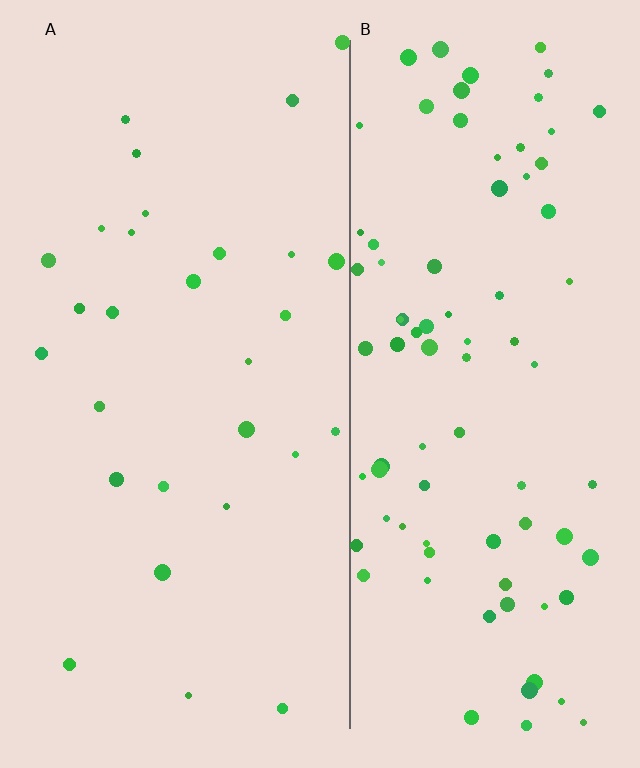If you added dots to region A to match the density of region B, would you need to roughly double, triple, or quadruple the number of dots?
Approximately triple.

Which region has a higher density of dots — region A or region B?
B (the right).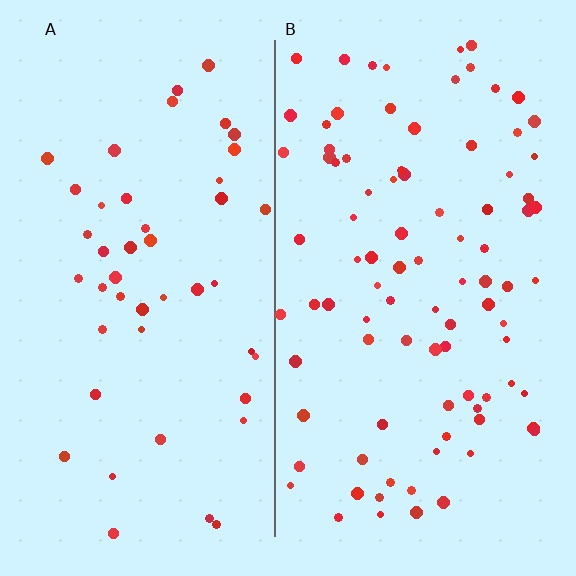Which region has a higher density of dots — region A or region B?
B (the right).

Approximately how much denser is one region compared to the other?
Approximately 2.0× — region B over region A.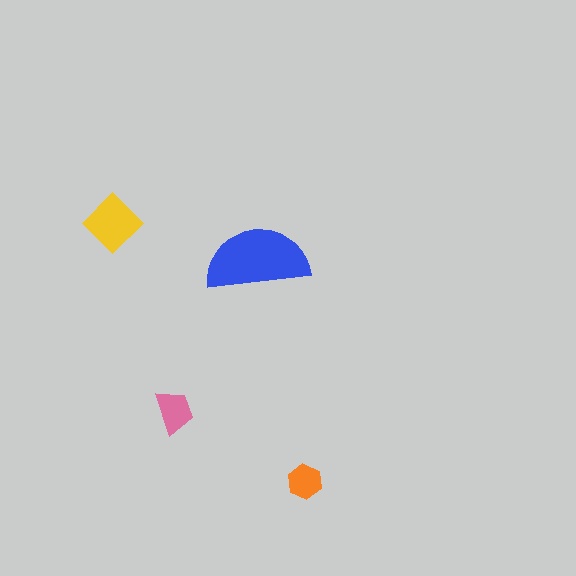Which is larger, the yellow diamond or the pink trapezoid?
The yellow diamond.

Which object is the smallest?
The orange hexagon.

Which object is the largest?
The blue semicircle.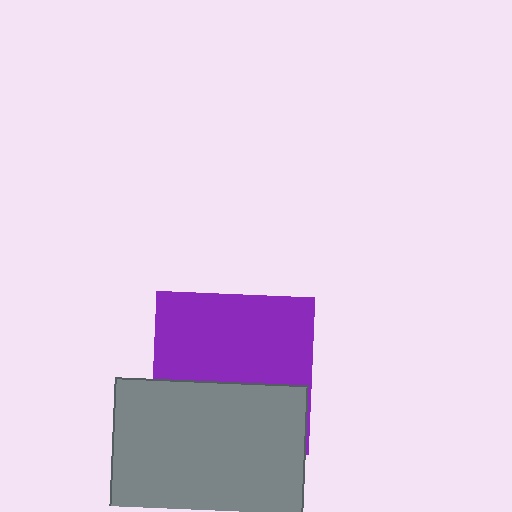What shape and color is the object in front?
The object in front is a gray square.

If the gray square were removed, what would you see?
You would see the complete purple square.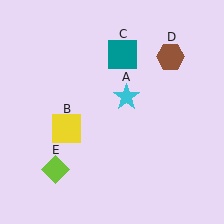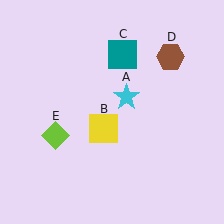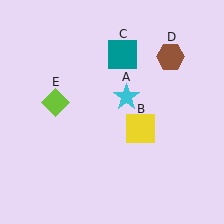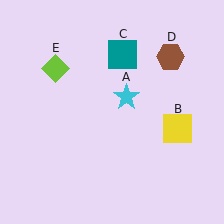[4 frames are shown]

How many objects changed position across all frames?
2 objects changed position: yellow square (object B), lime diamond (object E).